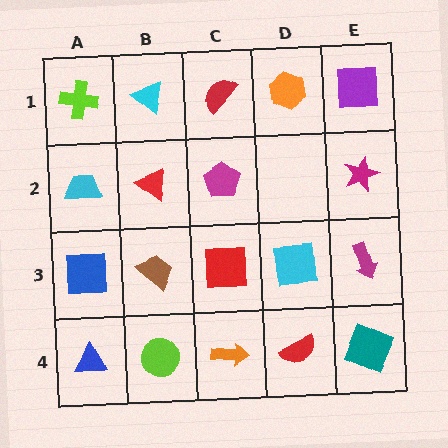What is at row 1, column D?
An orange hexagon.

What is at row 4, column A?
A blue triangle.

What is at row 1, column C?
A red semicircle.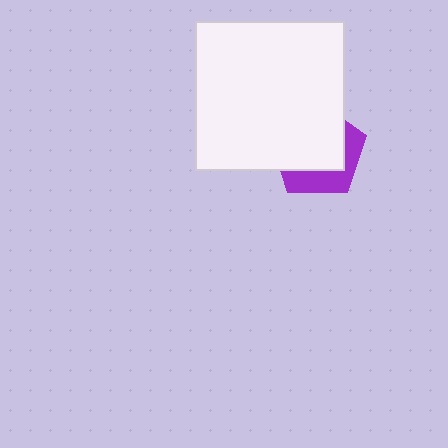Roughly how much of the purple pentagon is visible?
A small part of it is visible (roughly 35%).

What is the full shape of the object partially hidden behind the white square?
The partially hidden object is a purple pentagon.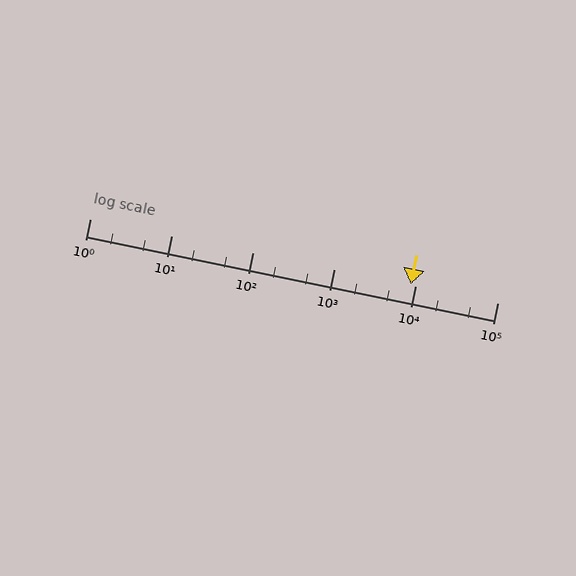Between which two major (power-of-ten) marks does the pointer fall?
The pointer is between 1000 and 10000.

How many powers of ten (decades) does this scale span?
The scale spans 5 decades, from 1 to 100000.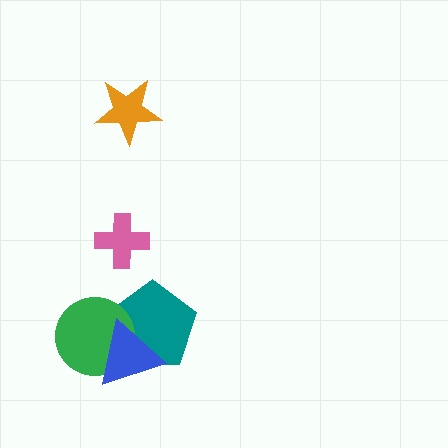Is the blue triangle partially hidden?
No, no other shape covers it.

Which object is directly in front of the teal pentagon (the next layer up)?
The green circle is directly in front of the teal pentagon.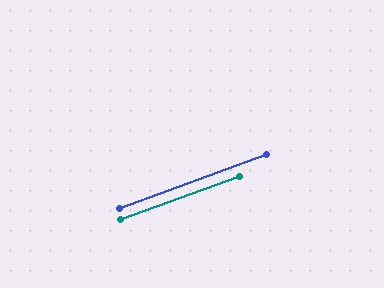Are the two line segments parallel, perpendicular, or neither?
Parallel — their directions differ by only 0.5°.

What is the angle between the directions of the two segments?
Approximately 1 degree.